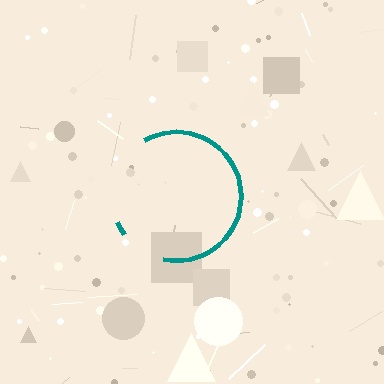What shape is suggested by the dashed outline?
The dashed outline suggests a circle.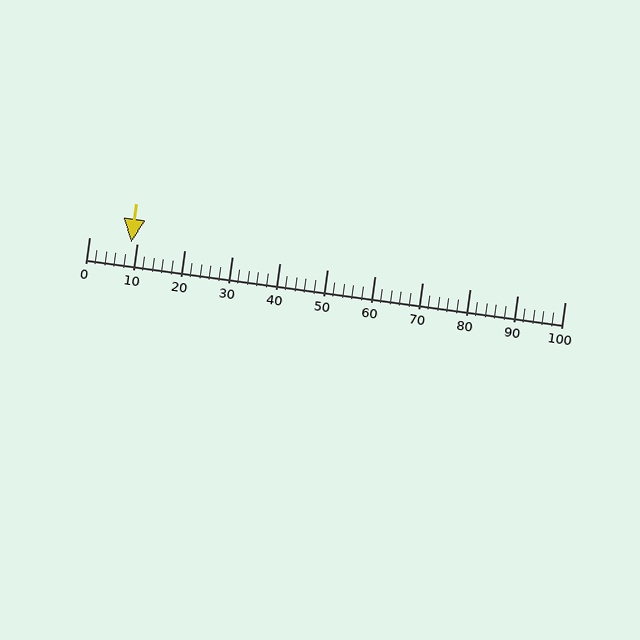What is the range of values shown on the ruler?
The ruler shows values from 0 to 100.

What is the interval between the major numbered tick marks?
The major tick marks are spaced 10 units apart.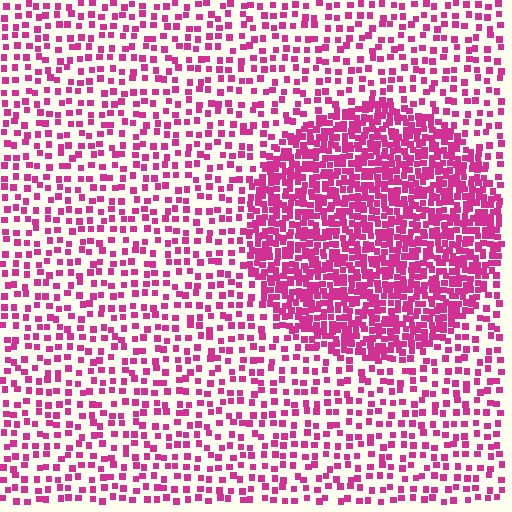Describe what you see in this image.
The image contains small magenta elements arranged at two different densities. A circle-shaped region is visible where the elements are more densely packed than the surrounding area.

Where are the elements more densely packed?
The elements are more densely packed inside the circle boundary.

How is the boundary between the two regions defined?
The boundary is defined by a change in element density (approximately 2.6x ratio). All elements are the same color, size, and shape.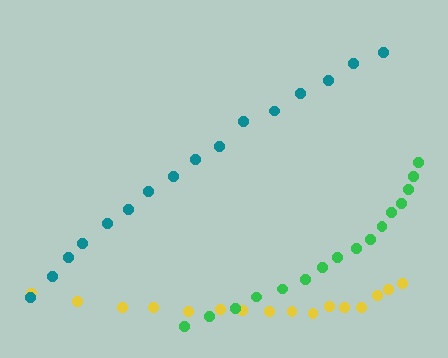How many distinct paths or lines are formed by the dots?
There are 3 distinct paths.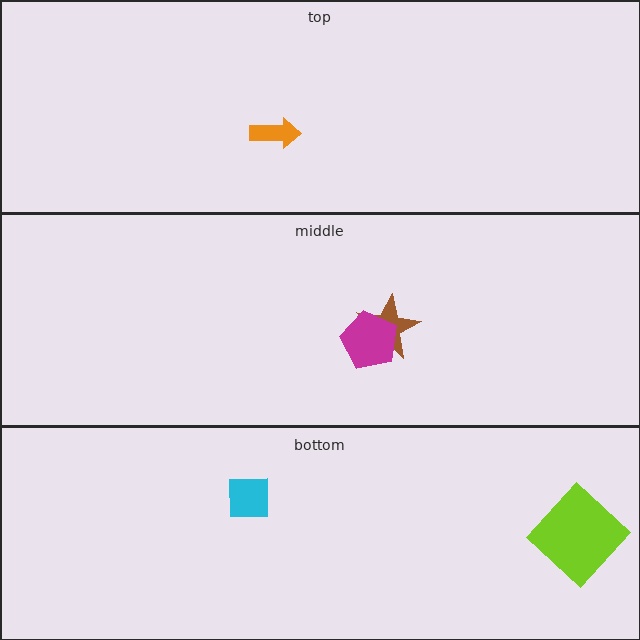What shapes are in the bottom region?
The lime diamond, the cyan square.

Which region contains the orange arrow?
The top region.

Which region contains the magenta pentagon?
The middle region.